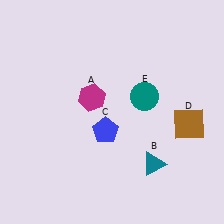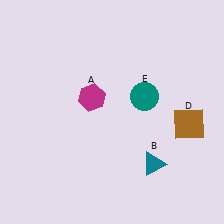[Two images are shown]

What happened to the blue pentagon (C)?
The blue pentagon (C) was removed in Image 2. It was in the bottom-left area of Image 1.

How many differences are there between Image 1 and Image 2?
There is 1 difference between the two images.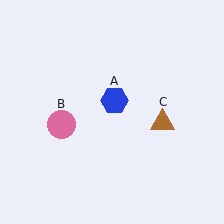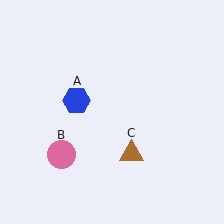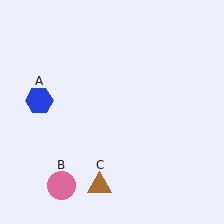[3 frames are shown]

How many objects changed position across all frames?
3 objects changed position: blue hexagon (object A), pink circle (object B), brown triangle (object C).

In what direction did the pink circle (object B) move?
The pink circle (object B) moved down.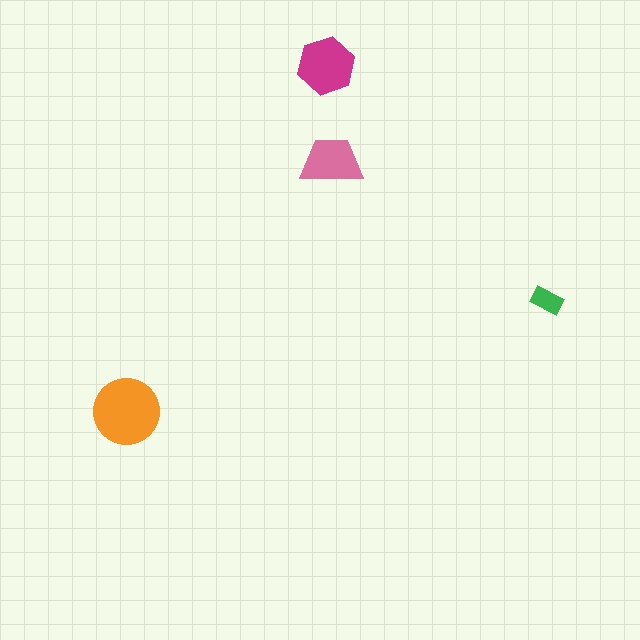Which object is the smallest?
The green rectangle.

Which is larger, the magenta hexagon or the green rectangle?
The magenta hexagon.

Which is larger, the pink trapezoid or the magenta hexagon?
The magenta hexagon.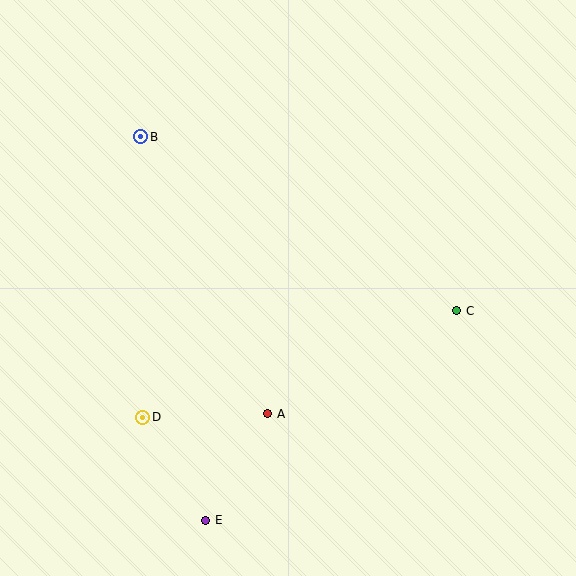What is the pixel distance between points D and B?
The distance between D and B is 281 pixels.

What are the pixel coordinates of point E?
Point E is at (206, 520).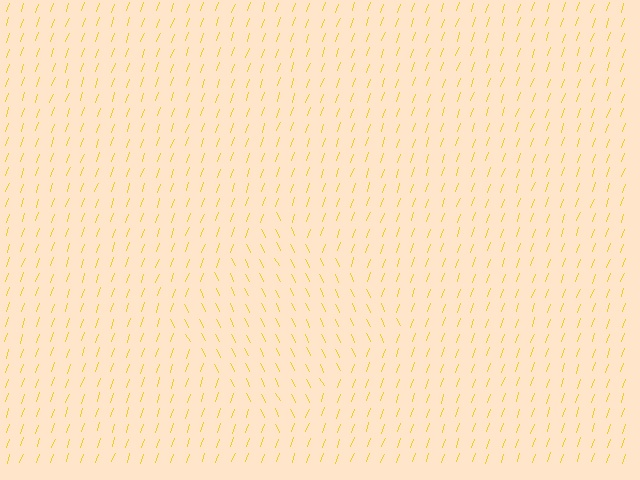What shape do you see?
I see a diamond.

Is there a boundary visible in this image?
Yes, there is a texture boundary formed by a change in line orientation.